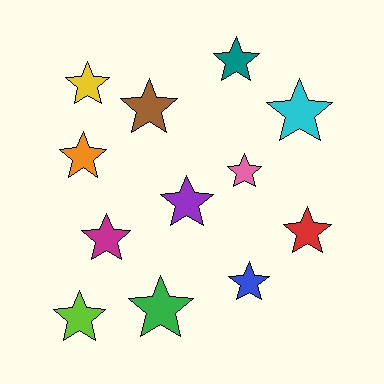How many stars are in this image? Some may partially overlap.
There are 12 stars.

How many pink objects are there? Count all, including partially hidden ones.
There is 1 pink object.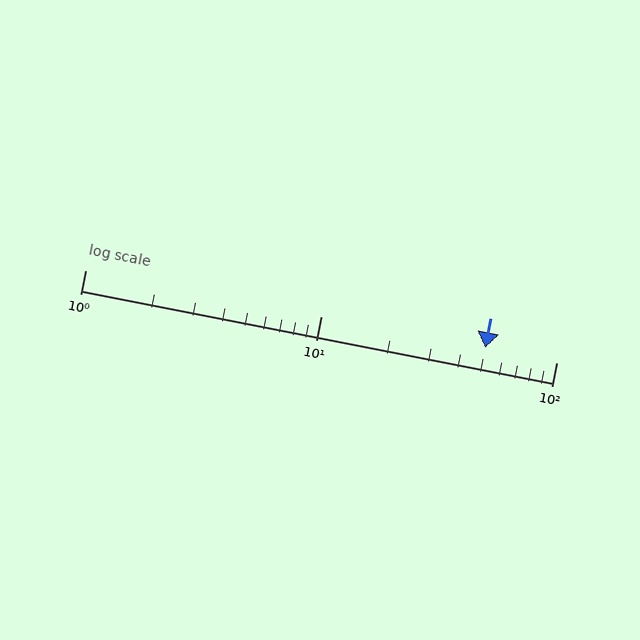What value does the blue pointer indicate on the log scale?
The pointer indicates approximately 50.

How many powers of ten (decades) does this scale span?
The scale spans 2 decades, from 1 to 100.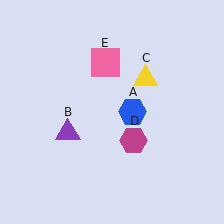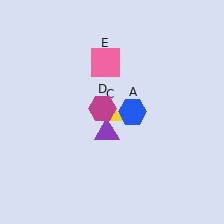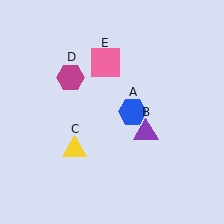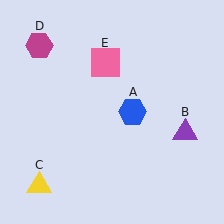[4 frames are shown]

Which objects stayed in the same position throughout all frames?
Blue hexagon (object A) and pink square (object E) remained stationary.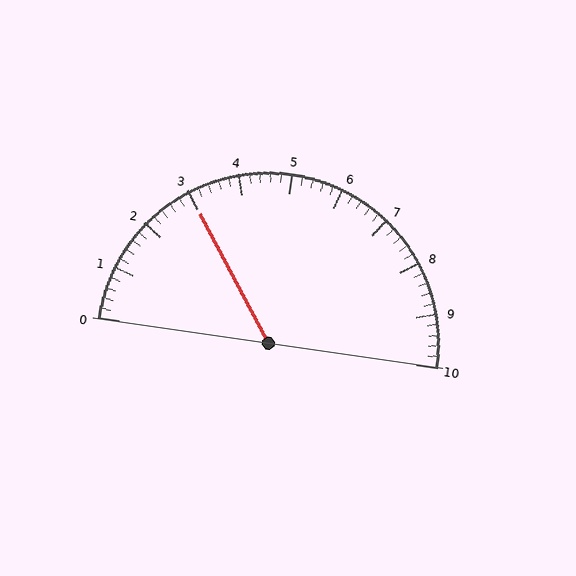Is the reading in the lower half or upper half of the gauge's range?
The reading is in the lower half of the range (0 to 10).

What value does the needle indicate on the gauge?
The needle indicates approximately 3.0.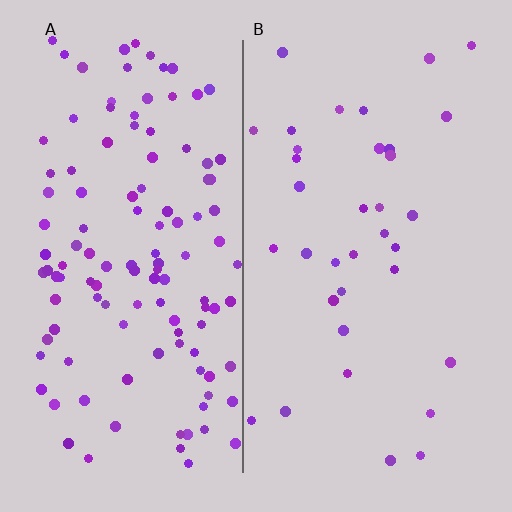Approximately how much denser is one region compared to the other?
Approximately 3.4× — region A over region B.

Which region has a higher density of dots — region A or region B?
A (the left).